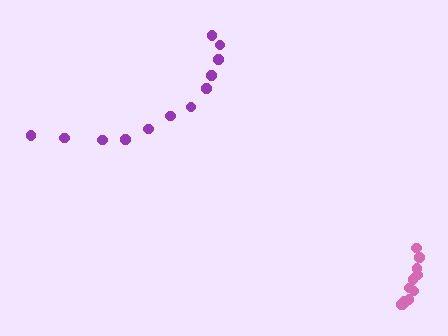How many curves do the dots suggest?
There are 2 distinct paths.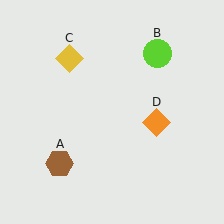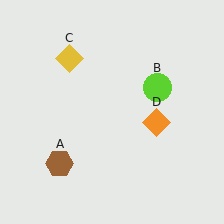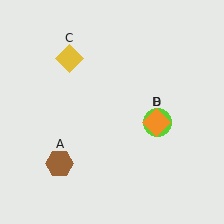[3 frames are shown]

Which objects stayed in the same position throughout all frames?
Brown hexagon (object A) and yellow diamond (object C) and orange diamond (object D) remained stationary.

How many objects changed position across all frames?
1 object changed position: lime circle (object B).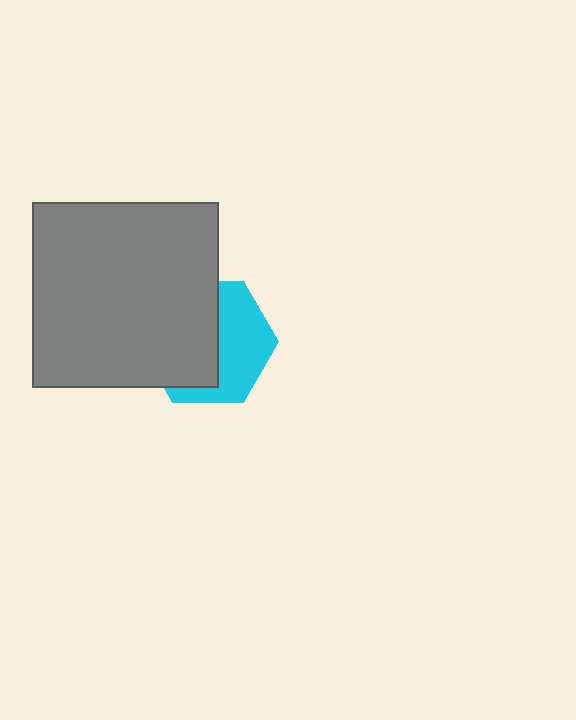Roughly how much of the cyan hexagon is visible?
About half of it is visible (roughly 46%).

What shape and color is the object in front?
The object in front is a gray square.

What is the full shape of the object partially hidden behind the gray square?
The partially hidden object is a cyan hexagon.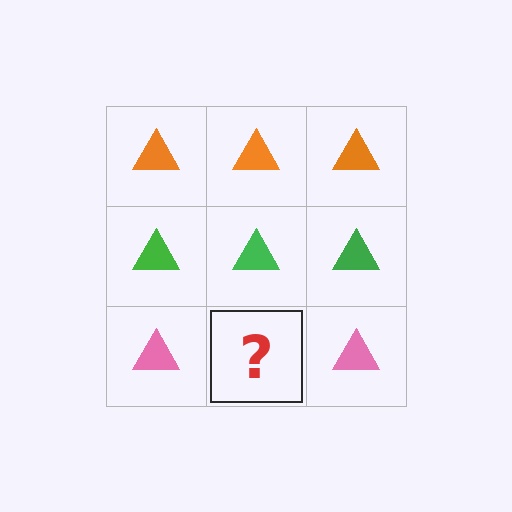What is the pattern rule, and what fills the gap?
The rule is that each row has a consistent color. The gap should be filled with a pink triangle.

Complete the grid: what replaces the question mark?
The question mark should be replaced with a pink triangle.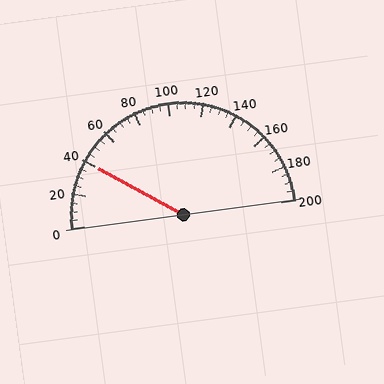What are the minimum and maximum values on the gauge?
The gauge ranges from 0 to 200.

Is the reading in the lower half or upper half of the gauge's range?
The reading is in the lower half of the range (0 to 200).